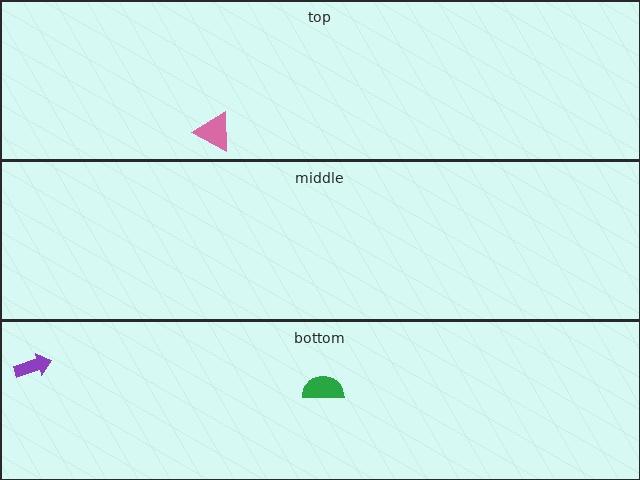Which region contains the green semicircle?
The bottom region.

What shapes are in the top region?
The pink triangle.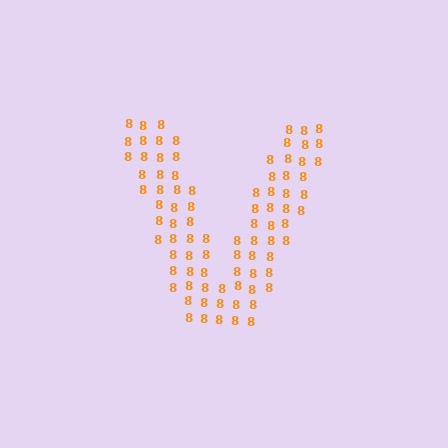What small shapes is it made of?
It is made of small digit 8's.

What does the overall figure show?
The overall figure shows the letter V.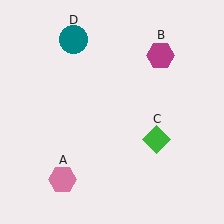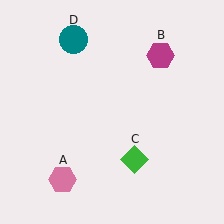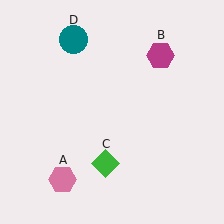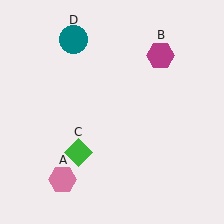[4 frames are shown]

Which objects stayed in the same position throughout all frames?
Pink hexagon (object A) and magenta hexagon (object B) and teal circle (object D) remained stationary.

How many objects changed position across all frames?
1 object changed position: green diamond (object C).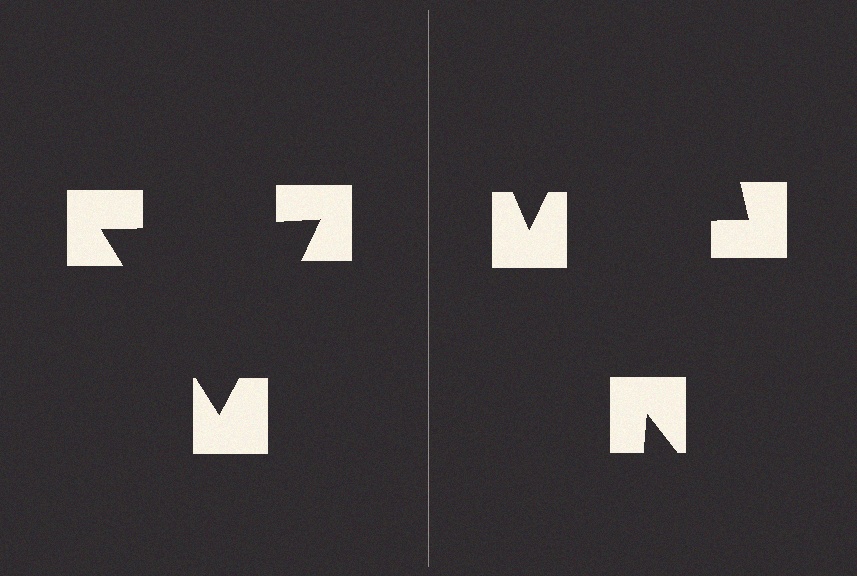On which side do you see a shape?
An illusory triangle appears on the left side. On the right side the wedge cuts are rotated, so no coherent shape forms.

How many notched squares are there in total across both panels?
6 — 3 on each side.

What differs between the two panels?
The notched squares are positioned identically on both sides; only the wedge orientations differ. On the left they align to a triangle; on the right they are misaligned.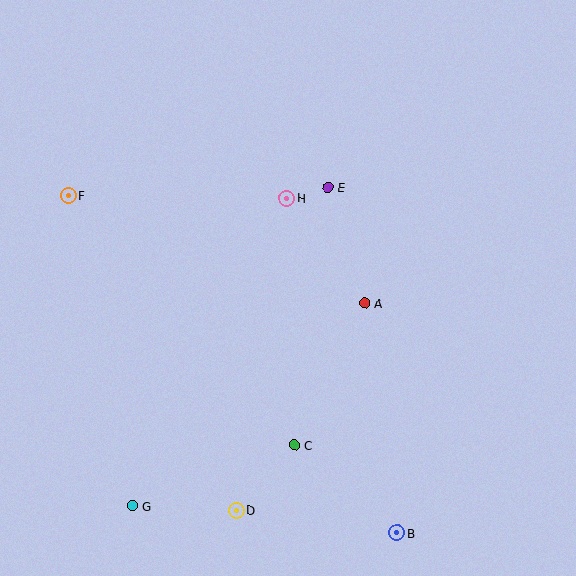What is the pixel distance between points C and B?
The distance between C and B is 135 pixels.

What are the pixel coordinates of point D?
Point D is at (236, 510).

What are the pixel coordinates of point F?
Point F is at (68, 196).